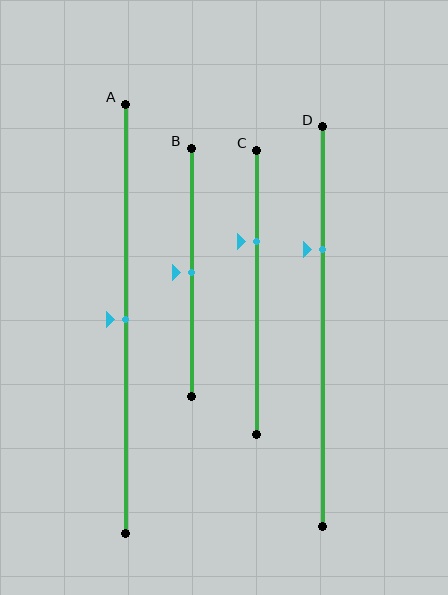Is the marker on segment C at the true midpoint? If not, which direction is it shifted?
No, the marker on segment C is shifted upward by about 18% of the segment length.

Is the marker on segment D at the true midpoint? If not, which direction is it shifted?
No, the marker on segment D is shifted upward by about 19% of the segment length.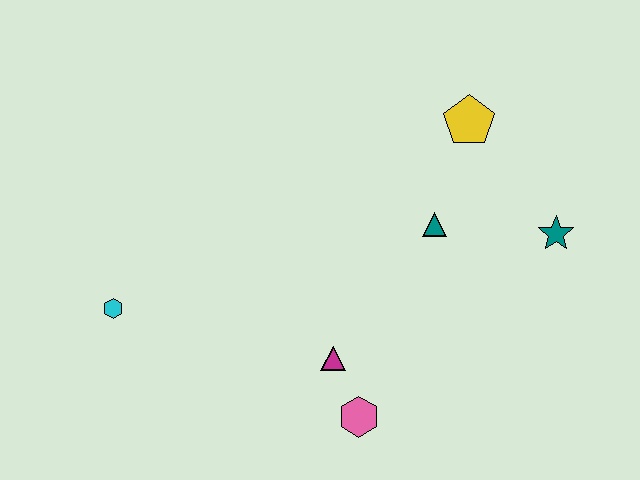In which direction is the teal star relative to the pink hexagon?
The teal star is to the right of the pink hexagon.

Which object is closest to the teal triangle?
The yellow pentagon is closest to the teal triangle.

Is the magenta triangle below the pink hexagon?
No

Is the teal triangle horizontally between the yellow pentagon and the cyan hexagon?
Yes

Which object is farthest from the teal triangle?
The cyan hexagon is farthest from the teal triangle.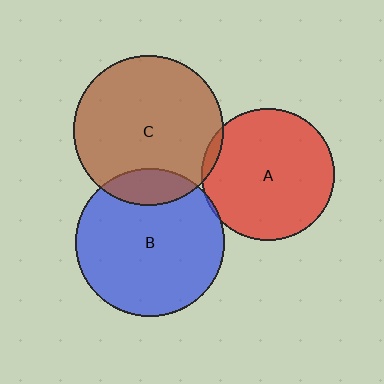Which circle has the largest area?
Circle C (brown).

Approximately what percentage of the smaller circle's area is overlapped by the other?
Approximately 5%.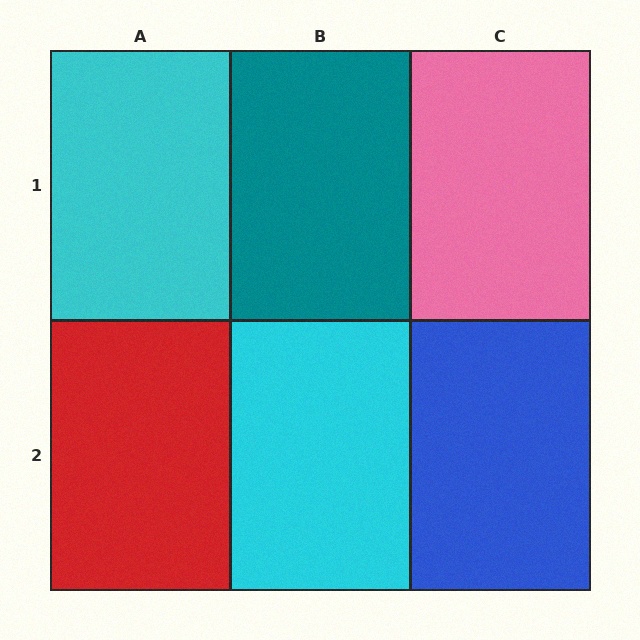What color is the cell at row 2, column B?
Cyan.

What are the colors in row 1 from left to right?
Cyan, teal, pink.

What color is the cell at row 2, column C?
Blue.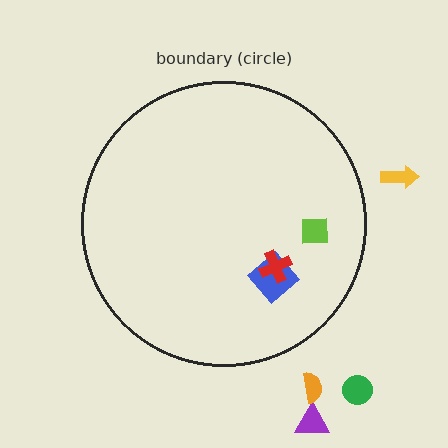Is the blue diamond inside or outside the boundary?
Inside.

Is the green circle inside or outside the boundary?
Outside.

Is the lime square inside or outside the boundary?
Inside.